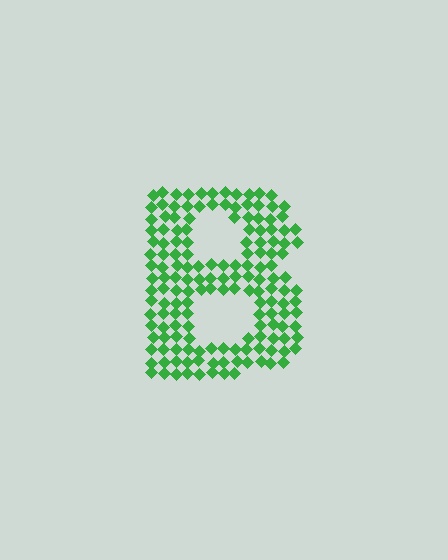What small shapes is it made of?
It is made of small diamonds.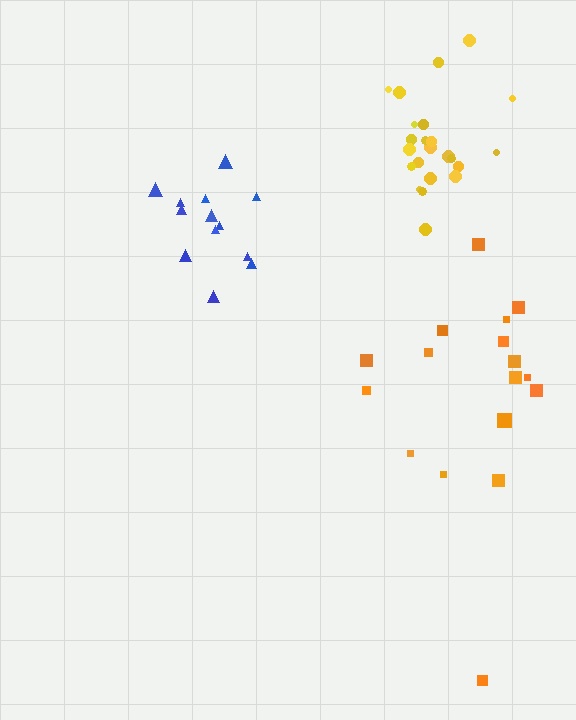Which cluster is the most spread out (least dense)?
Orange.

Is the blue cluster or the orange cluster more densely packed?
Blue.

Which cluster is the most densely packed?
Yellow.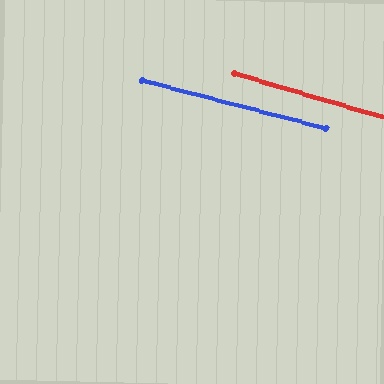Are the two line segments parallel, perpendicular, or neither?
Parallel — their directions differ by only 1.8°.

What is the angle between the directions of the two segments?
Approximately 2 degrees.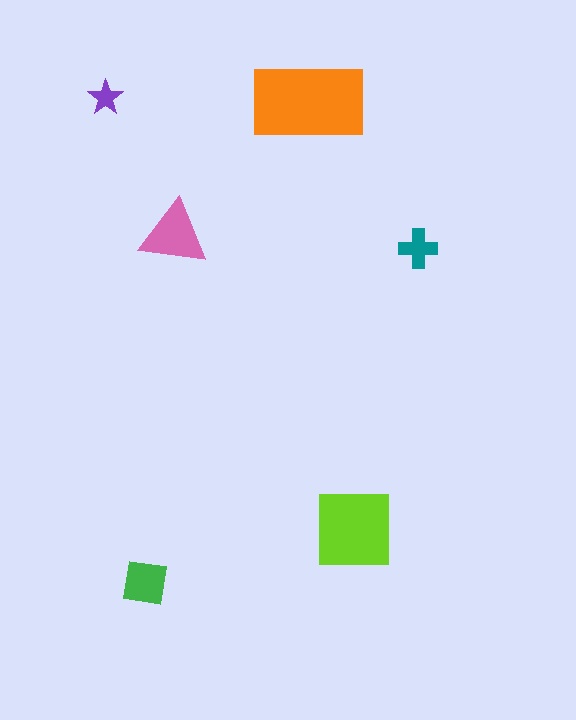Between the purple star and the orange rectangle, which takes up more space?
The orange rectangle.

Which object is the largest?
The orange rectangle.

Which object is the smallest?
The purple star.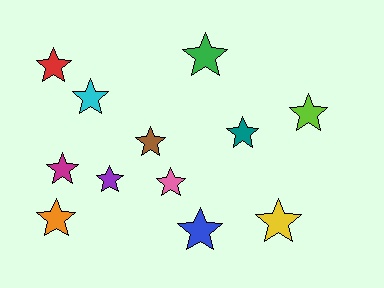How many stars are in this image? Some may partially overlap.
There are 12 stars.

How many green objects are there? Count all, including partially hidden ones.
There is 1 green object.